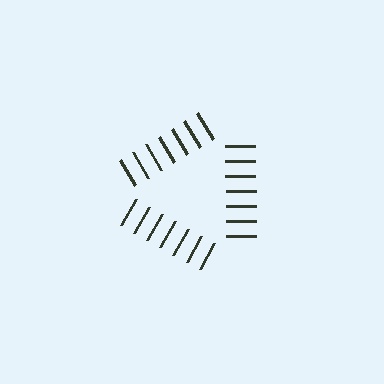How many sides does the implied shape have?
3 sides — the line-ends trace a triangle.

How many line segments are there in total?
21 — 7 along each of the 3 edges.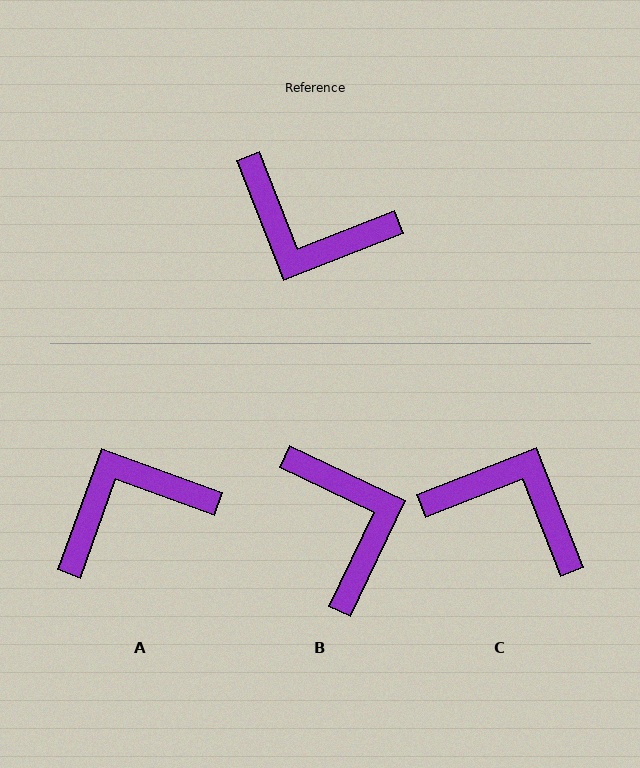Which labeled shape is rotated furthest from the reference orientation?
C, about 180 degrees away.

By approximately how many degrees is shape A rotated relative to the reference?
Approximately 131 degrees clockwise.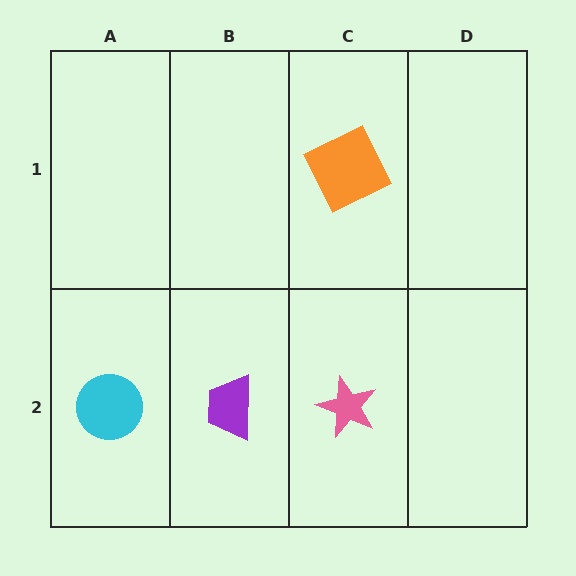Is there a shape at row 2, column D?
No, that cell is empty.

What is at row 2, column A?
A cyan circle.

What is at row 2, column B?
A purple trapezoid.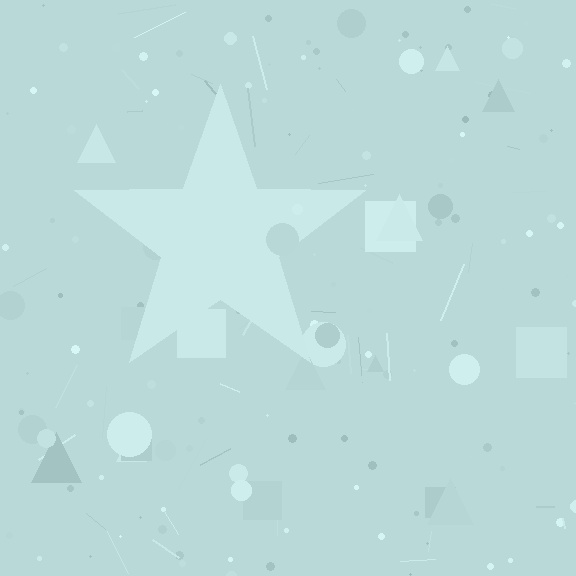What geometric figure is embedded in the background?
A star is embedded in the background.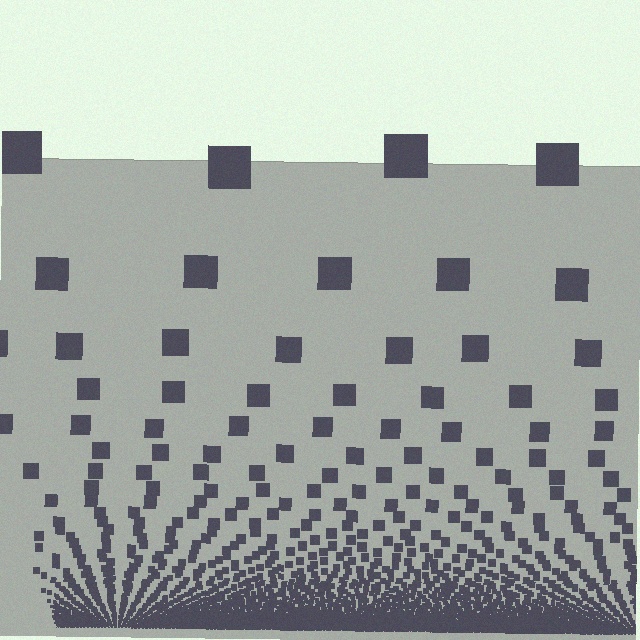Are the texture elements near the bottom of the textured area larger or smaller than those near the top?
Smaller. The gradient is inverted — elements near the bottom are smaller and denser.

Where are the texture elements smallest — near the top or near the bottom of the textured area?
Near the bottom.